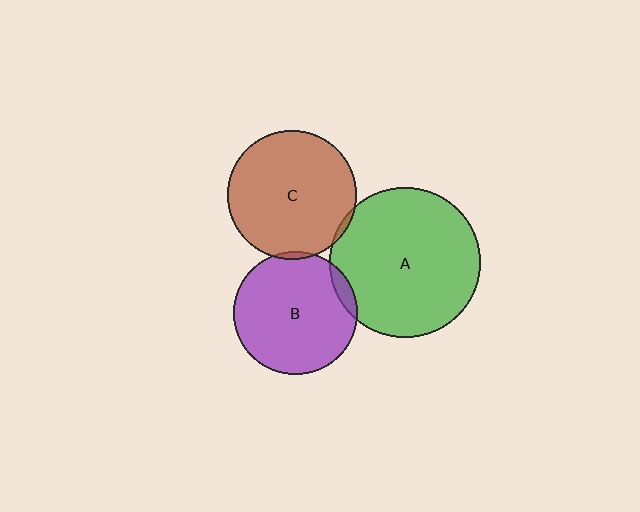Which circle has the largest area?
Circle A (green).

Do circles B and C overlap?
Yes.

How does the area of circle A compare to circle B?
Approximately 1.5 times.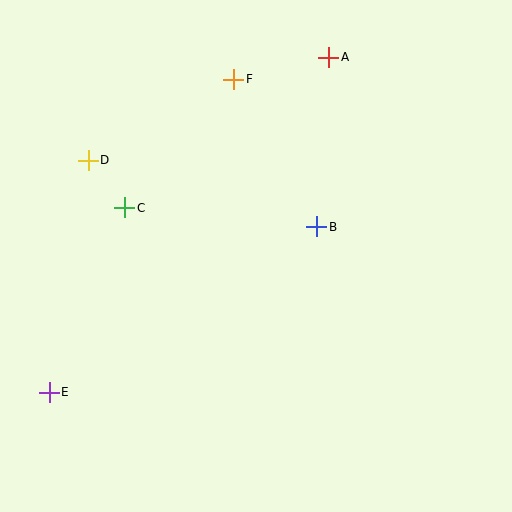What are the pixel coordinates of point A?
Point A is at (329, 57).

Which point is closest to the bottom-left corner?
Point E is closest to the bottom-left corner.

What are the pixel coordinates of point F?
Point F is at (234, 79).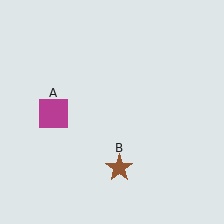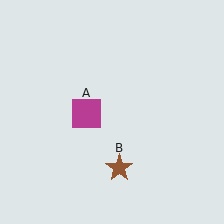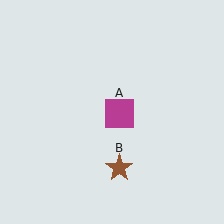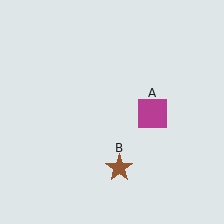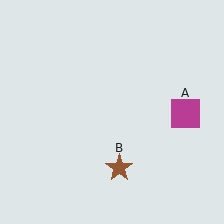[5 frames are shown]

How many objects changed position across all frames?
1 object changed position: magenta square (object A).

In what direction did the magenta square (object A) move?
The magenta square (object A) moved right.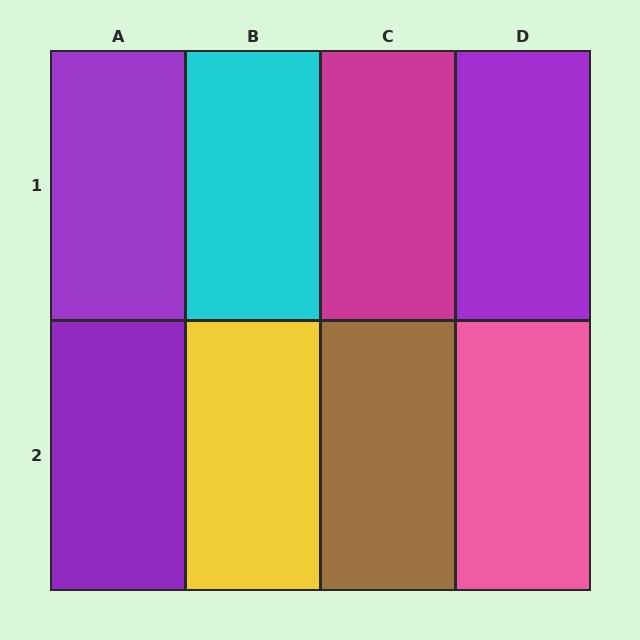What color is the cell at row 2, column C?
Brown.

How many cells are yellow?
1 cell is yellow.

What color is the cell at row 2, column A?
Purple.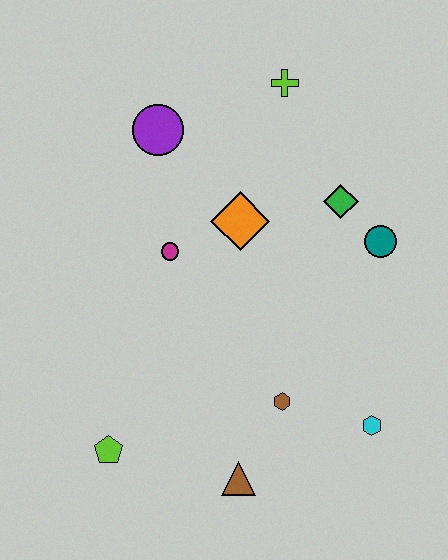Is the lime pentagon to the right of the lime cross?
No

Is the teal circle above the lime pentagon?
Yes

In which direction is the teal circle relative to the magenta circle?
The teal circle is to the right of the magenta circle.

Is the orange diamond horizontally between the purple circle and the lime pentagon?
No